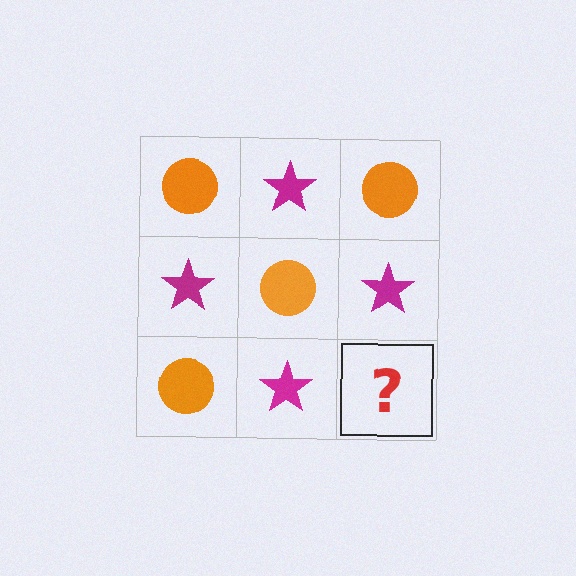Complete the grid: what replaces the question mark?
The question mark should be replaced with an orange circle.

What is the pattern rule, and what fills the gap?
The rule is that it alternates orange circle and magenta star in a checkerboard pattern. The gap should be filled with an orange circle.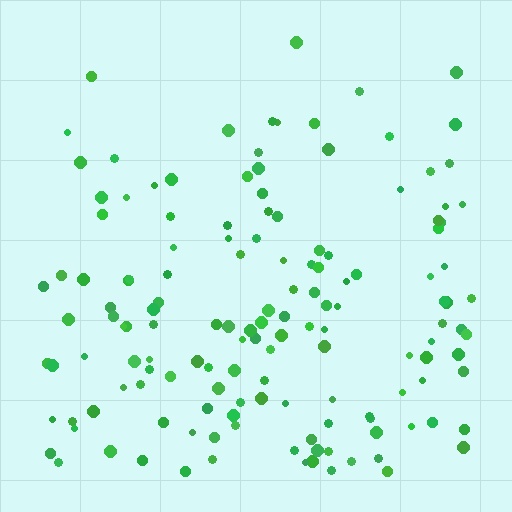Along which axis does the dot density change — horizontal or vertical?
Vertical.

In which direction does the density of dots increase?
From top to bottom, with the bottom side densest.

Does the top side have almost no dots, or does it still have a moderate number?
Still a moderate number, just noticeably fewer than the bottom.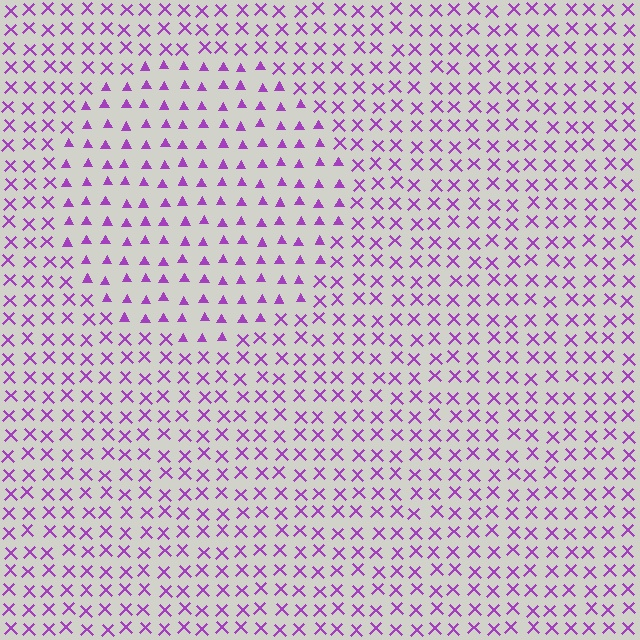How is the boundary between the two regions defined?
The boundary is defined by a change in element shape: triangles inside vs. X marks outside. All elements share the same color and spacing.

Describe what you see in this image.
The image is filled with small purple elements arranged in a uniform grid. A circle-shaped region contains triangles, while the surrounding area contains X marks. The boundary is defined purely by the change in element shape.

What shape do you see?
I see a circle.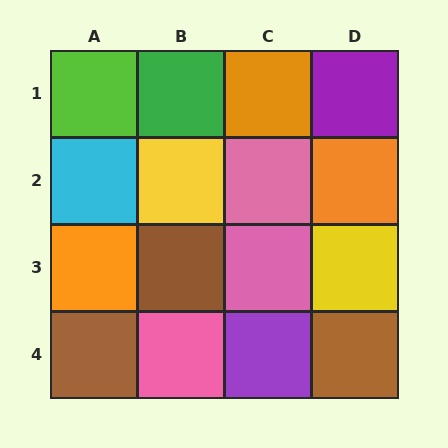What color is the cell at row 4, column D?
Brown.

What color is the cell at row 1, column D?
Purple.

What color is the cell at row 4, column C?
Purple.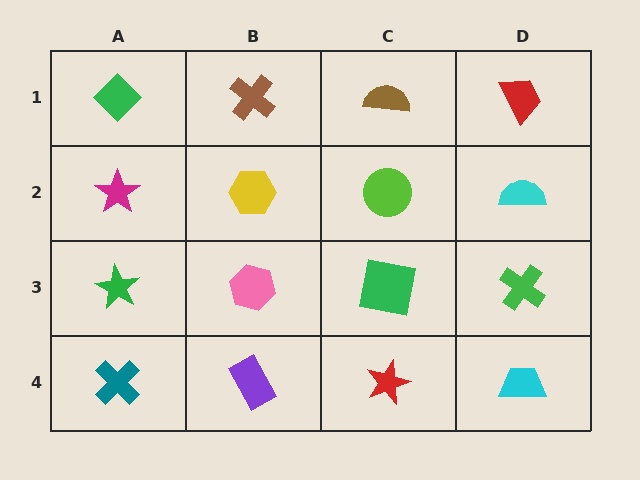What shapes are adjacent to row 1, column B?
A yellow hexagon (row 2, column B), a green diamond (row 1, column A), a brown semicircle (row 1, column C).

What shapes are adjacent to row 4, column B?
A pink hexagon (row 3, column B), a teal cross (row 4, column A), a red star (row 4, column C).